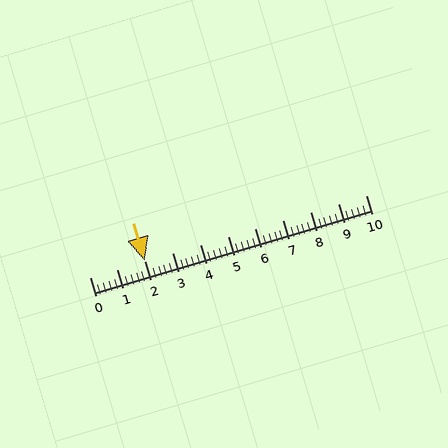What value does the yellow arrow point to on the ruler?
The yellow arrow points to approximately 2.0.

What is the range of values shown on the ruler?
The ruler shows values from 0 to 10.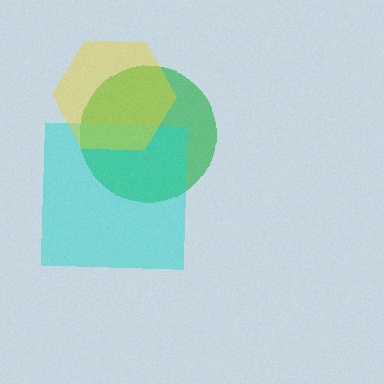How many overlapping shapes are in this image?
There are 3 overlapping shapes in the image.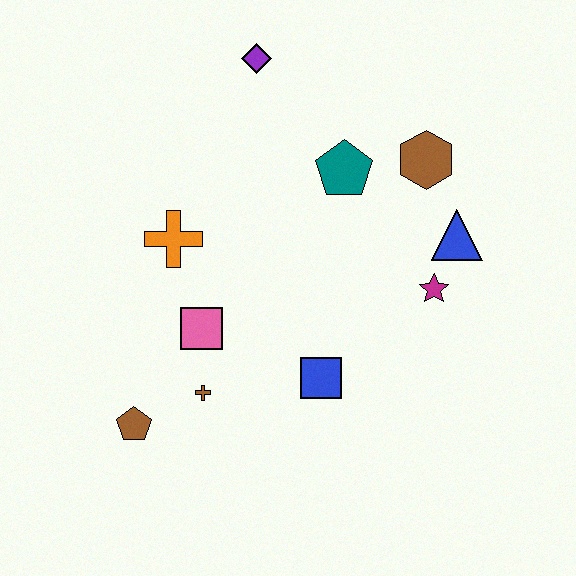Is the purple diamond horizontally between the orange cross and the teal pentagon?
Yes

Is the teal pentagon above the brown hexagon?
No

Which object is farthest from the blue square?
The purple diamond is farthest from the blue square.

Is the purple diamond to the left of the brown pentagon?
No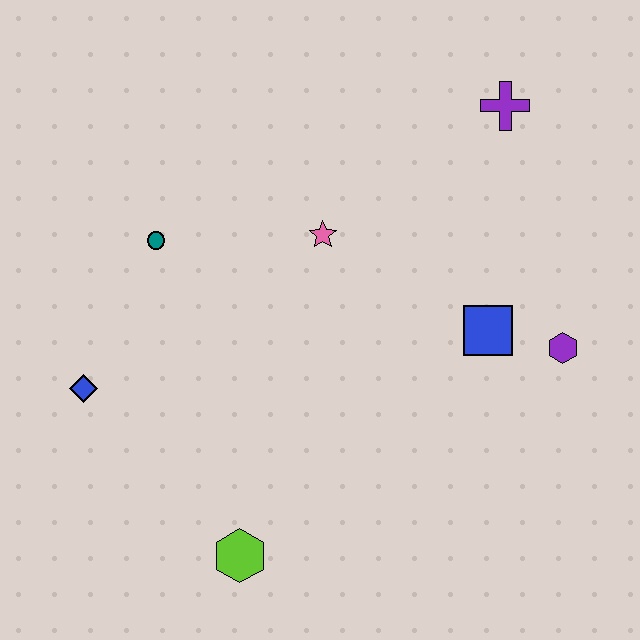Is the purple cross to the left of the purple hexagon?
Yes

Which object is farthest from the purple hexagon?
The blue diamond is farthest from the purple hexagon.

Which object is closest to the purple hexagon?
The blue square is closest to the purple hexagon.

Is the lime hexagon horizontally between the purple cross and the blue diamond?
Yes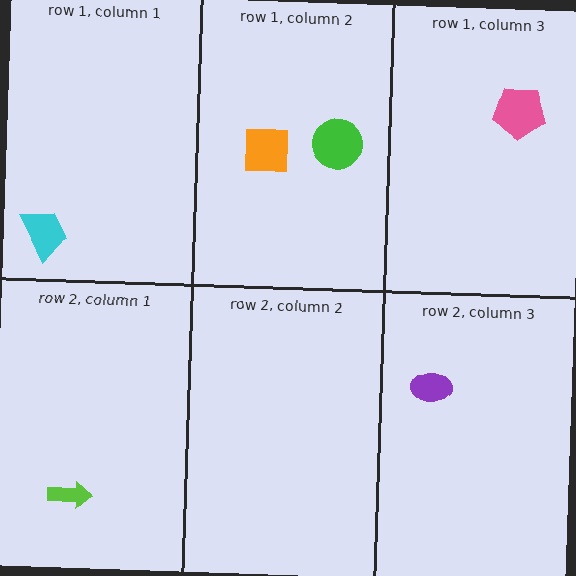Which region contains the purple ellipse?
The row 2, column 3 region.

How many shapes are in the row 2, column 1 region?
1.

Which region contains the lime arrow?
The row 2, column 1 region.